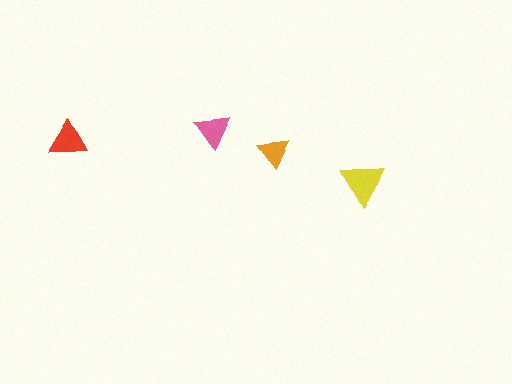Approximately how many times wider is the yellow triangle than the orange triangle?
About 1.5 times wider.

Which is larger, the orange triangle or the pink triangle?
The pink one.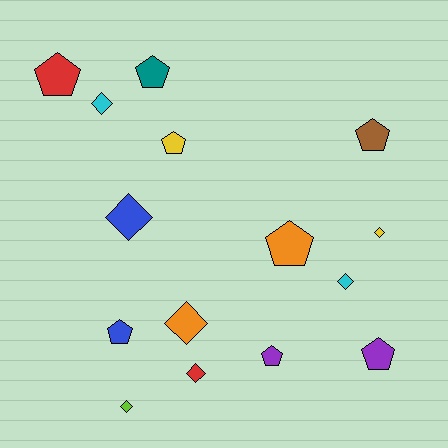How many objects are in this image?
There are 15 objects.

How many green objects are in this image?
There are no green objects.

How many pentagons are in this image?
There are 8 pentagons.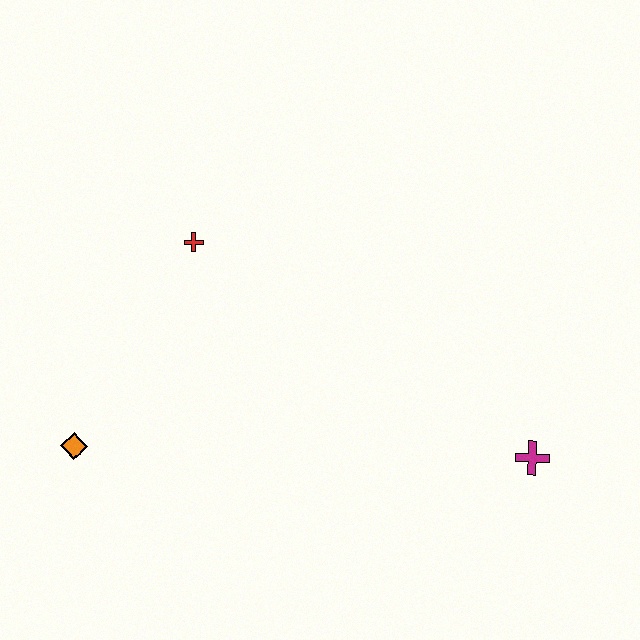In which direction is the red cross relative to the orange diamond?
The red cross is above the orange diamond.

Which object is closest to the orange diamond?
The red cross is closest to the orange diamond.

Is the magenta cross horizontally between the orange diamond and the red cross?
No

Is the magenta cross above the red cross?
No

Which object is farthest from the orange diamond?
The magenta cross is farthest from the orange diamond.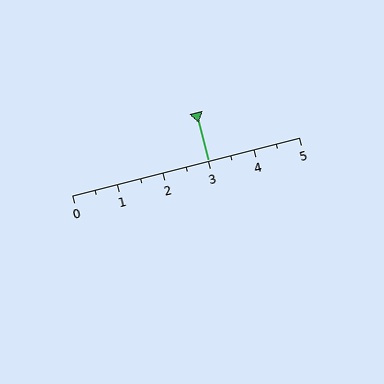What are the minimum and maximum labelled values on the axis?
The axis runs from 0 to 5.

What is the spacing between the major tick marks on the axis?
The major ticks are spaced 1 apart.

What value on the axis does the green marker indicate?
The marker indicates approximately 3.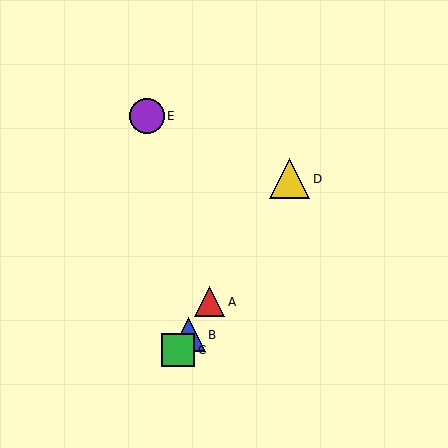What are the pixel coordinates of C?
Object C is at (178, 350).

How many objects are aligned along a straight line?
4 objects (A, B, C, D) are aligned along a straight line.